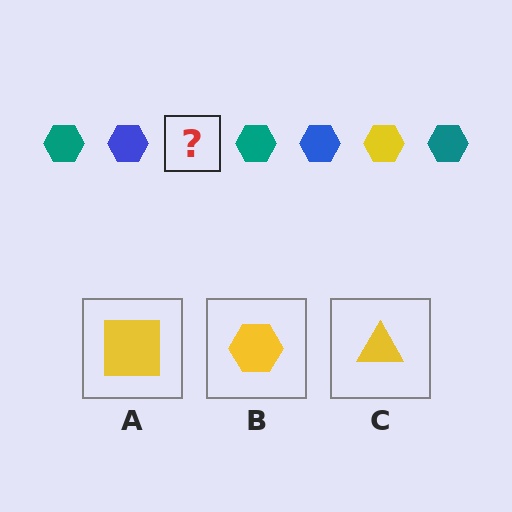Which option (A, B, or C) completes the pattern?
B.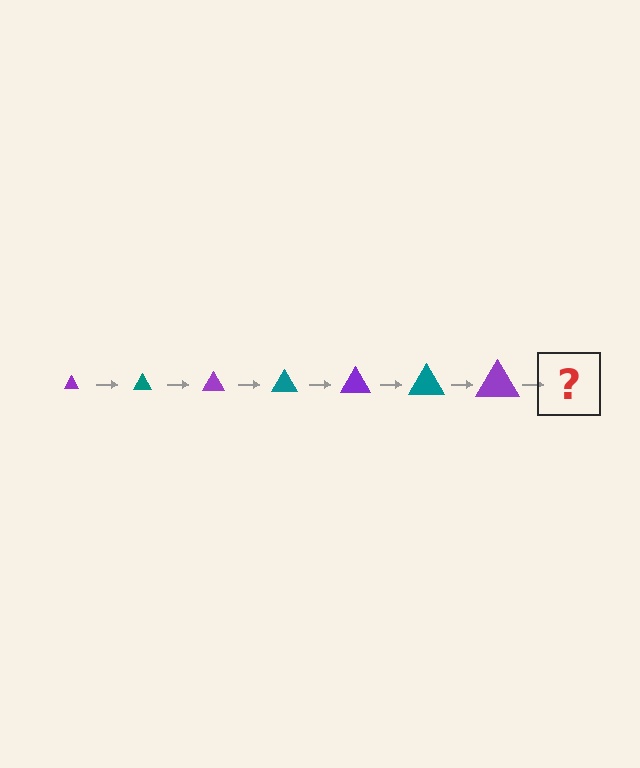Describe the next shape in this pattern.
It should be a teal triangle, larger than the previous one.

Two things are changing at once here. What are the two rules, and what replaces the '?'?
The two rules are that the triangle grows larger each step and the color cycles through purple and teal. The '?' should be a teal triangle, larger than the previous one.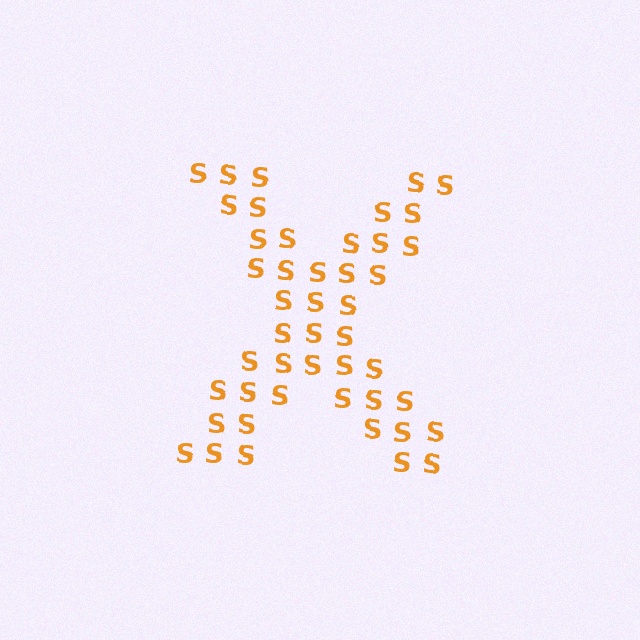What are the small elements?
The small elements are letter S's.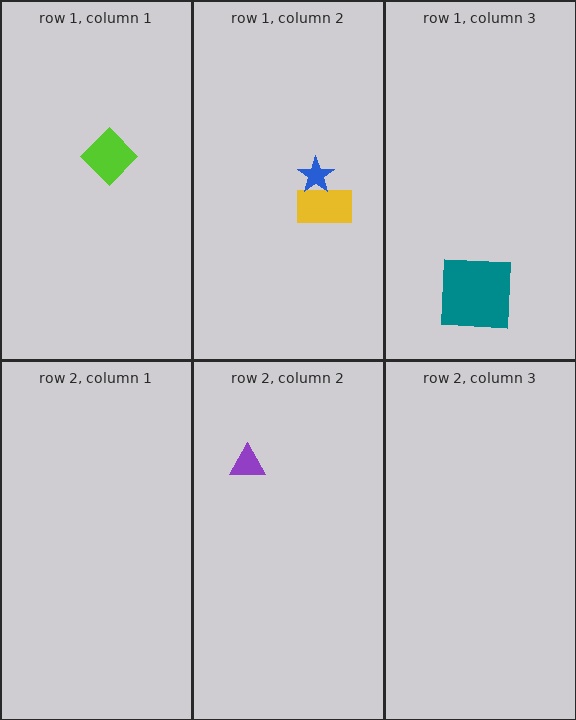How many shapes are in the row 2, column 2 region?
1.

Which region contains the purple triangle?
The row 2, column 2 region.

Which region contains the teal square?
The row 1, column 3 region.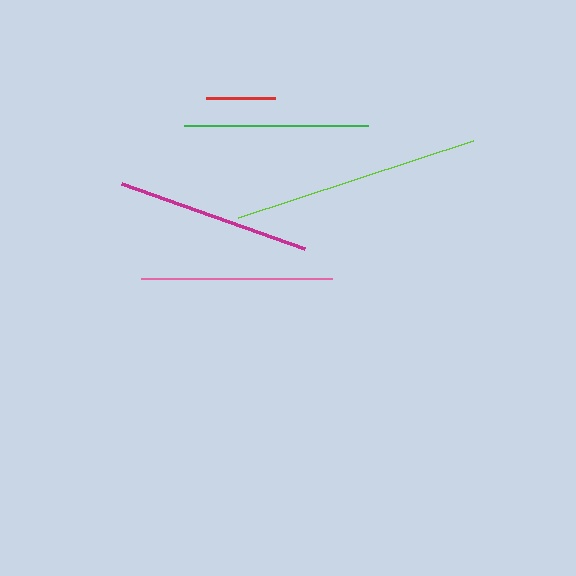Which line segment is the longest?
The lime line is the longest at approximately 248 pixels.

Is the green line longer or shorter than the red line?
The green line is longer than the red line.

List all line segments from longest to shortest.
From longest to shortest: lime, magenta, pink, green, red.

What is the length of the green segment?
The green segment is approximately 184 pixels long.